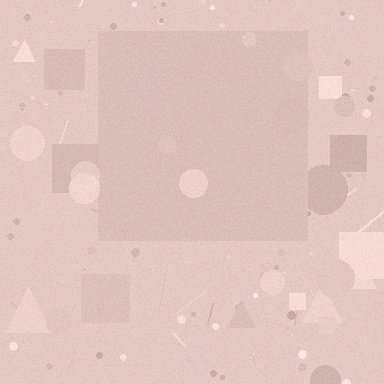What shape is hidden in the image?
A square is hidden in the image.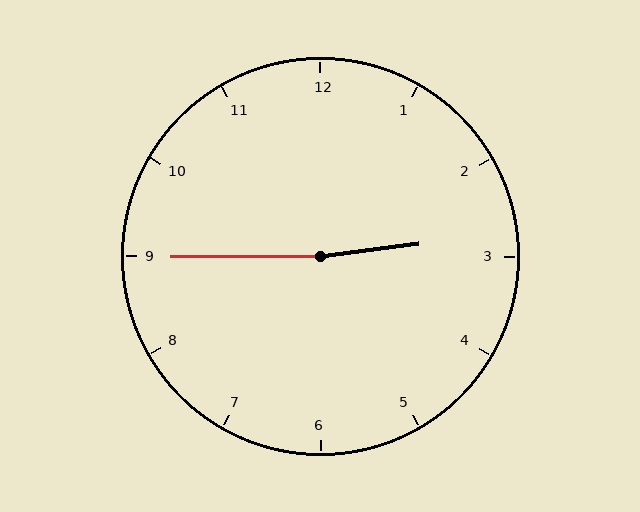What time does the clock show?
2:45.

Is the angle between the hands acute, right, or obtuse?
It is obtuse.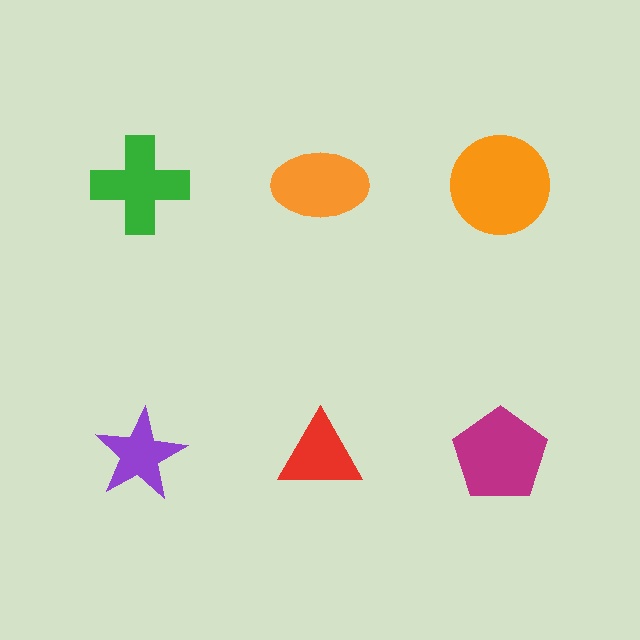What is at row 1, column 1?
A green cross.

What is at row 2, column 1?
A purple star.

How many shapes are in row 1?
3 shapes.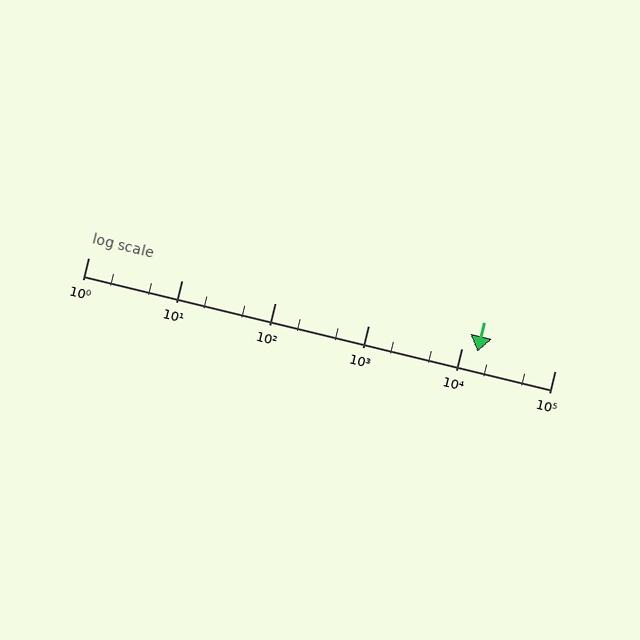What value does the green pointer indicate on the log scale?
The pointer indicates approximately 15000.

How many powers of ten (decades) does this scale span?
The scale spans 5 decades, from 1 to 100000.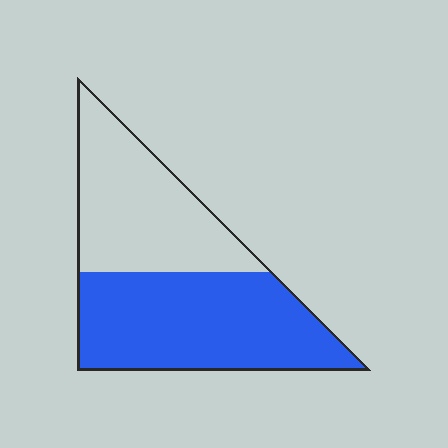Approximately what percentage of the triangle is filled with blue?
Approximately 55%.